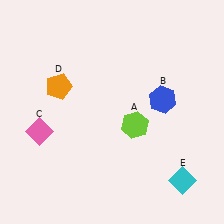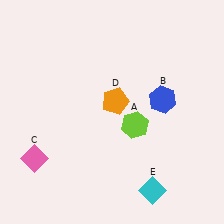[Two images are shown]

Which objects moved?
The objects that moved are: the pink diamond (C), the orange pentagon (D), the cyan diamond (E).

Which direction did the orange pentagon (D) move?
The orange pentagon (D) moved right.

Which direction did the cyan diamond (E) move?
The cyan diamond (E) moved left.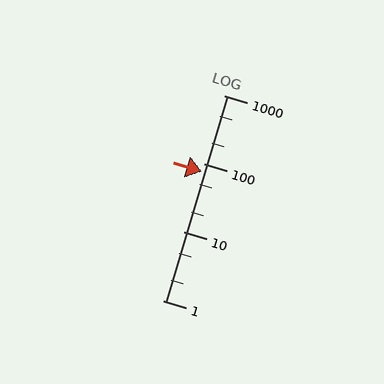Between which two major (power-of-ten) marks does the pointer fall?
The pointer is between 10 and 100.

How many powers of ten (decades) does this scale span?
The scale spans 3 decades, from 1 to 1000.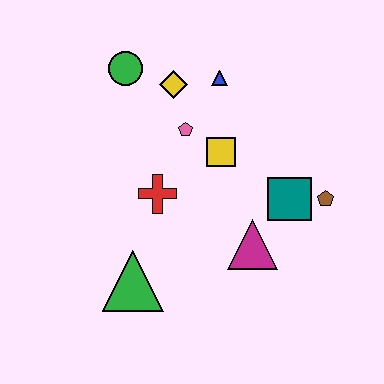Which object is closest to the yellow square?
The pink pentagon is closest to the yellow square.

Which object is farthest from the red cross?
The brown pentagon is farthest from the red cross.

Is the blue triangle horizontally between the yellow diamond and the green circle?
No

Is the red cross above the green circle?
No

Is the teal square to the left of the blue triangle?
No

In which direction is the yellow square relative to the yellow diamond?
The yellow square is below the yellow diamond.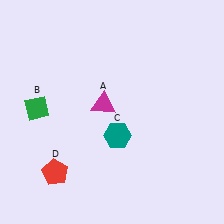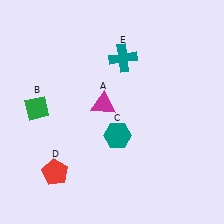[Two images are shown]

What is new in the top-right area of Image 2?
A teal cross (E) was added in the top-right area of Image 2.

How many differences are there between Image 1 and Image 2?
There is 1 difference between the two images.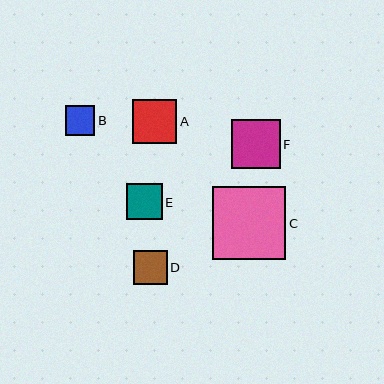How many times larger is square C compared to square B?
Square C is approximately 2.5 times the size of square B.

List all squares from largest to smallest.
From largest to smallest: C, F, A, E, D, B.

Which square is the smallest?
Square B is the smallest with a size of approximately 29 pixels.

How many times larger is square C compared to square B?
Square C is approximately 2.5 times the size of square B.